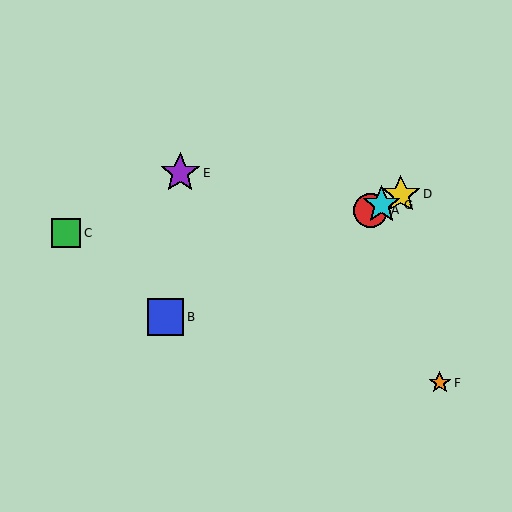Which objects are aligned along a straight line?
Objects A, B, D, G are aligned along a straight line.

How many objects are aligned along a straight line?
4 objects (A, B, D, G) are aligned along a straight line.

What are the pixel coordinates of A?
Object A is at (371, 210).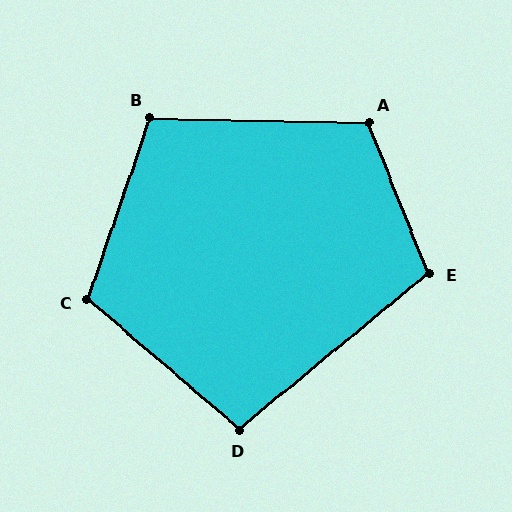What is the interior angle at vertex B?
Approximately 108 degrees (obtuse).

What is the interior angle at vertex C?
Approximately 112 degrees (obtuse).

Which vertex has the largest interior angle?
A, at approximately 113 degrees.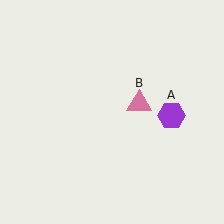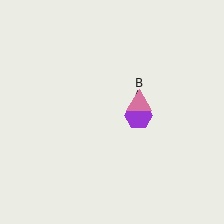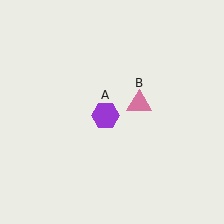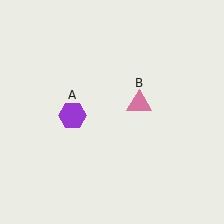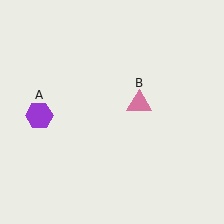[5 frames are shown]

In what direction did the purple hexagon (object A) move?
The purple hexagon (object A) moved left.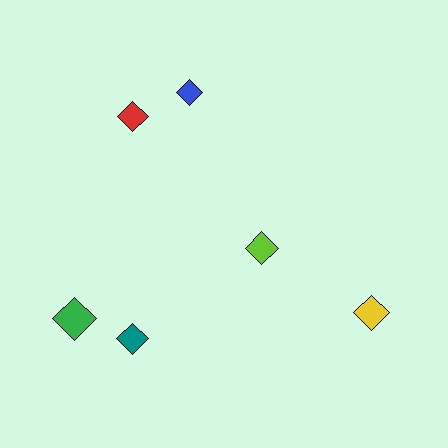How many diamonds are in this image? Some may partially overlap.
There are 6 diamonds.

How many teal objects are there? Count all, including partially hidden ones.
There is 1 teal object.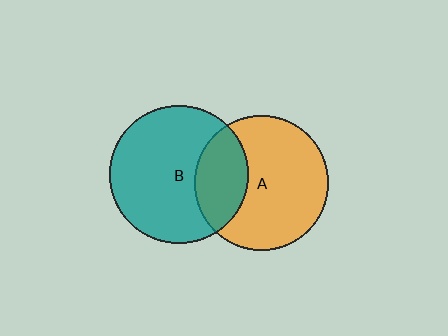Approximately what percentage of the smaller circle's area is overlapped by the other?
Approximately 30%.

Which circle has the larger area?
Circle B (teal).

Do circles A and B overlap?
Yes.